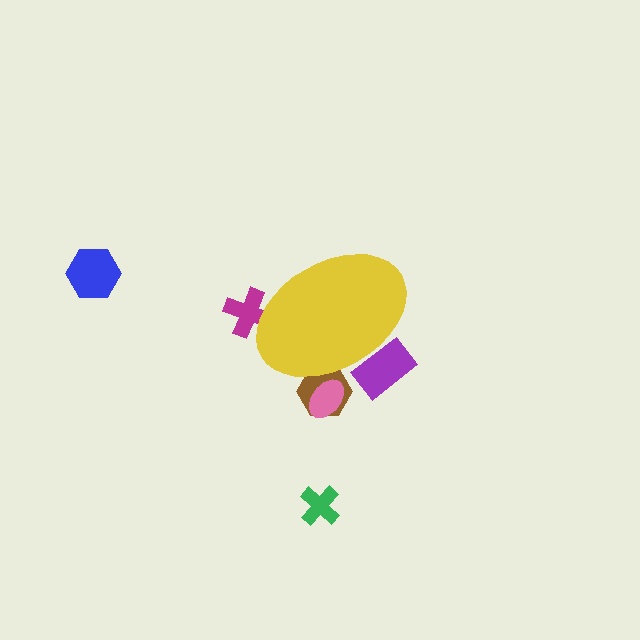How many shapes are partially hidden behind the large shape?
4 shapes are partially hidden.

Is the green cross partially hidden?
No, the green cross is fully visible.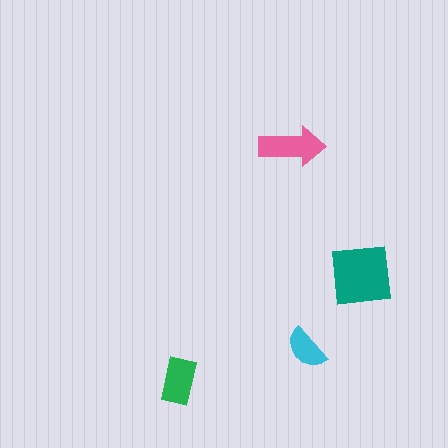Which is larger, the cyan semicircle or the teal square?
The teal square.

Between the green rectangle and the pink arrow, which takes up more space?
The pink arrow.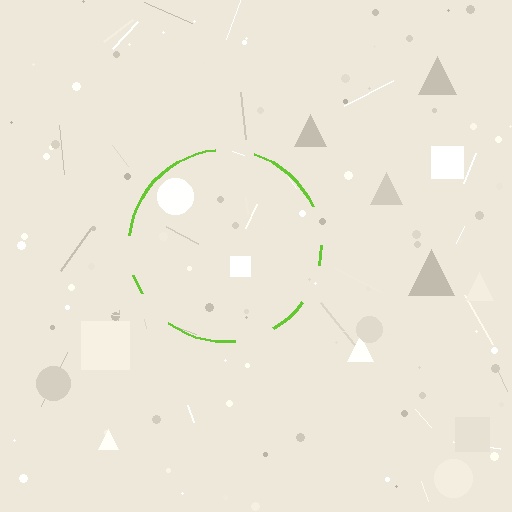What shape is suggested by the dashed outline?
The dashed outline suggests a circle.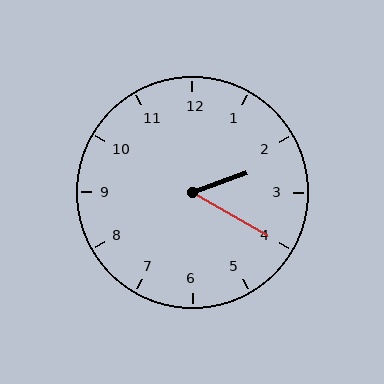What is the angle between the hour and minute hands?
Approximately 50 degrees.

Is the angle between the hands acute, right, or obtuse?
It is acute.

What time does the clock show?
2:20.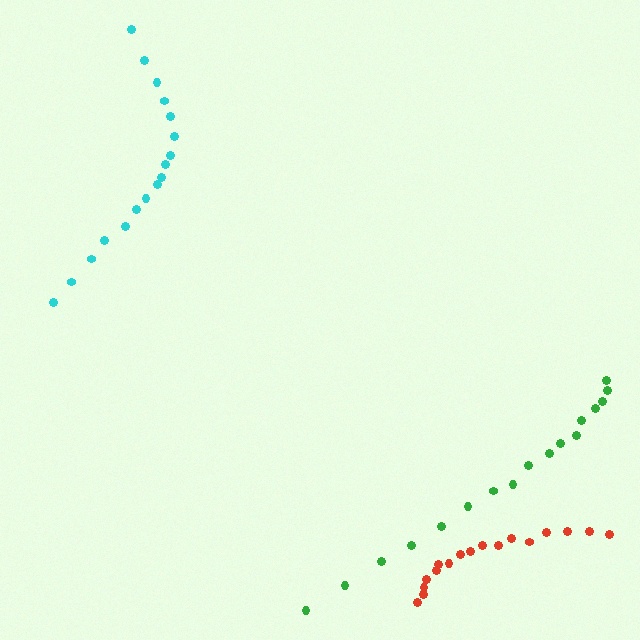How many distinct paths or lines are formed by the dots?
There are 3 distinct paths.